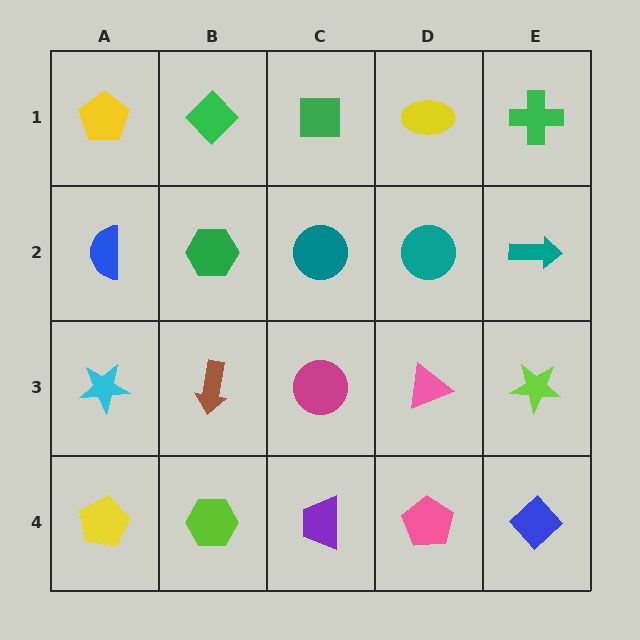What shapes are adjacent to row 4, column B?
A brown arrow (row 3, column B), a yellow pentagon (row 4, column A), a purple trapezoid (row 4, column C).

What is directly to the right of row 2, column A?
A green hexagon.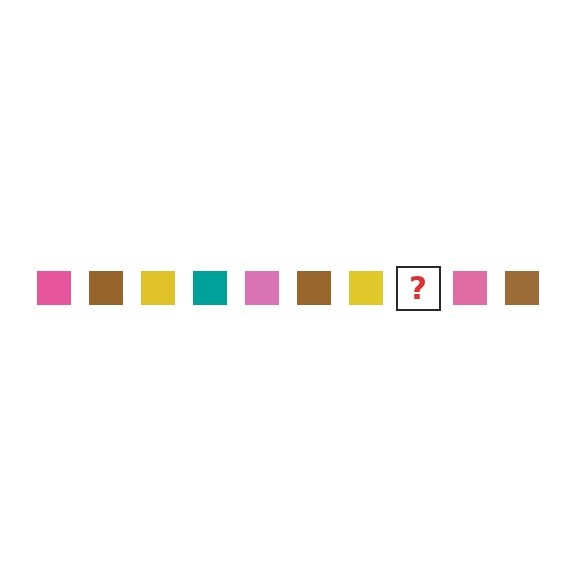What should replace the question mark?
The question mark should be replaced with a teal square.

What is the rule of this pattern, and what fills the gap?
The rule is that the pattern cycles through pink, brown, yellow, teal squares. The gap should be filled with a teal square.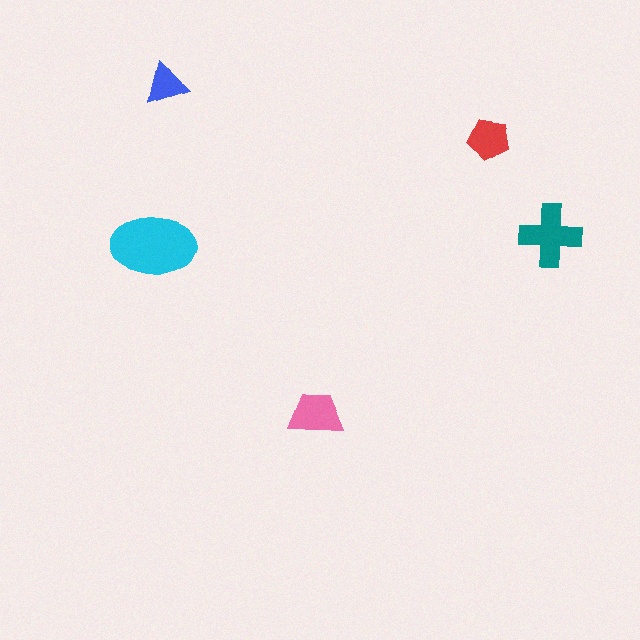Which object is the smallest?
The blue triangle.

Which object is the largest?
The cyan ellipse.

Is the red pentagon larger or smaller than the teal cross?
Smaller.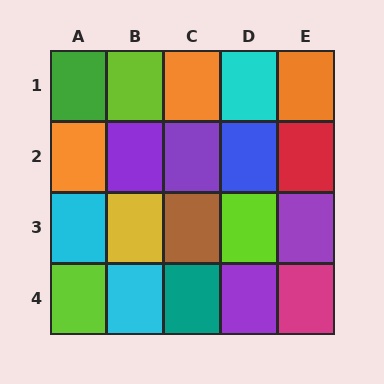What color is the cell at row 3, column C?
Brown.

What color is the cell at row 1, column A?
Green.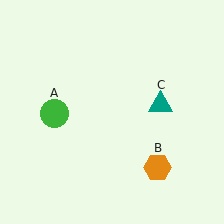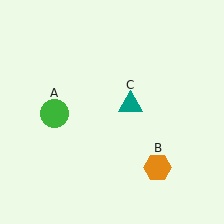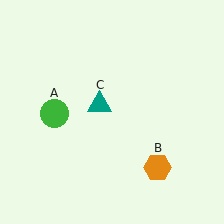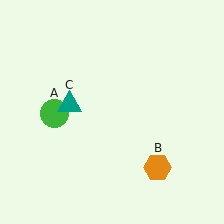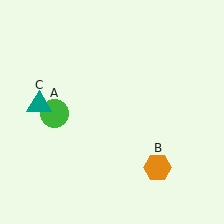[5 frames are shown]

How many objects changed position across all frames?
1 object changed position: teal triangle (object C).